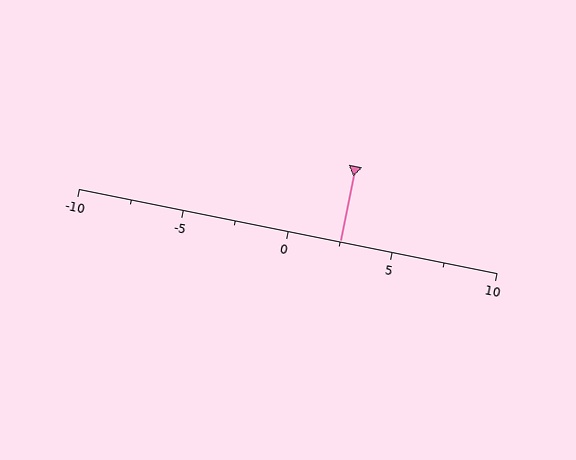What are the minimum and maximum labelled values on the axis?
The axis runs from -10 to 10.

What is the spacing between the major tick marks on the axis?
The major ticks are spaced 5 apart.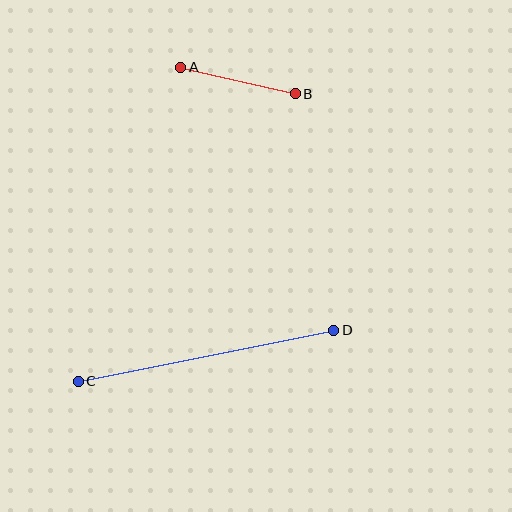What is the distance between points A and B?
The distance is approximately 117 pixels.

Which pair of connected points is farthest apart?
Points C and D are farthest apart.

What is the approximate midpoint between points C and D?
The midpoint is at approximately (206, 356) pixels.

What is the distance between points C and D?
The distance is approximately 261 pixels.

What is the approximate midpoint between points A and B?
The midpoint is at approximately (238, 81) pixels.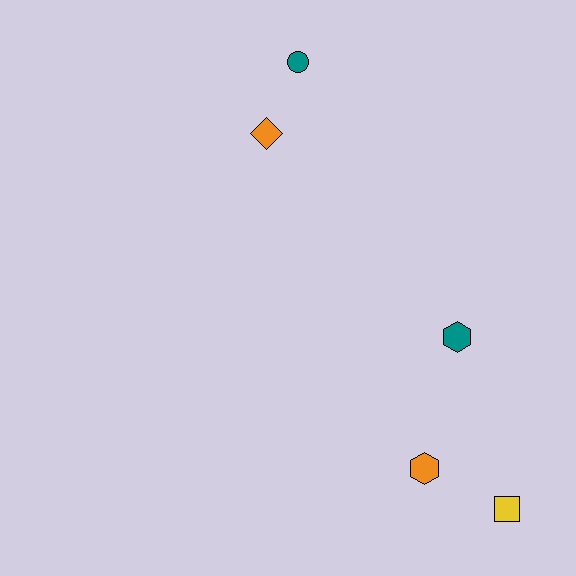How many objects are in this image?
There are 5 objects.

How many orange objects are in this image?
There are 2 orange objects.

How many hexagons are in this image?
There are 2 hexagons.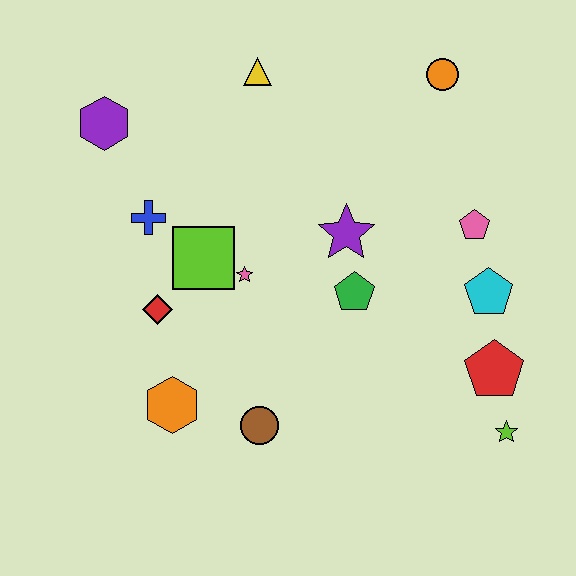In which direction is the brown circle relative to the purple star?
The brown circle is below the purple star.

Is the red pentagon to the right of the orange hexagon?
Yes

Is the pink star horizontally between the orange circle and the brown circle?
No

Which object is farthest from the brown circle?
The orange circle is farthest from the brown circle.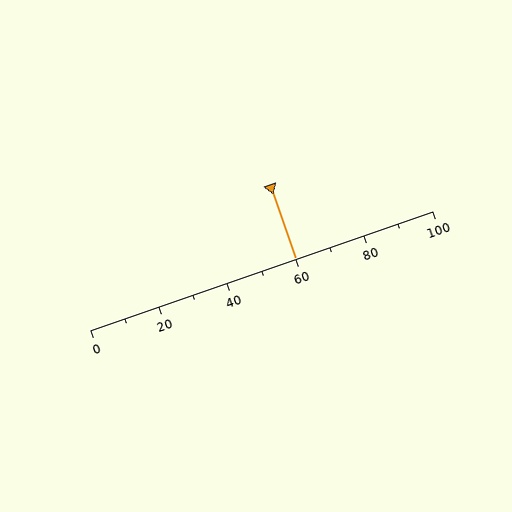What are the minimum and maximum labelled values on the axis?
The axis runs from 0 to 100.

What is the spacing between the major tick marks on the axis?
The major ticks are spaced 20 apart.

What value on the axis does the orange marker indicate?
The marker indicates approximately 60.